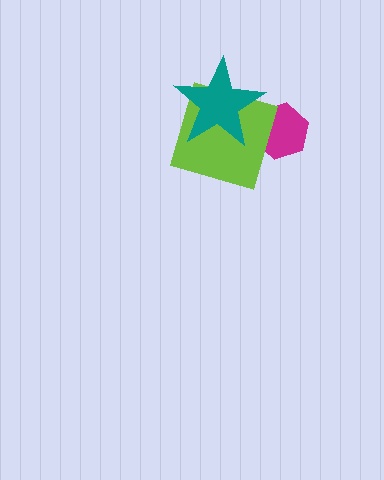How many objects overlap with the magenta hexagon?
2 objects overlap with the magenta hexagon.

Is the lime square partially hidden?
Yes, it is partially covered by another shape.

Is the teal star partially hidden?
No, no other shape covers it.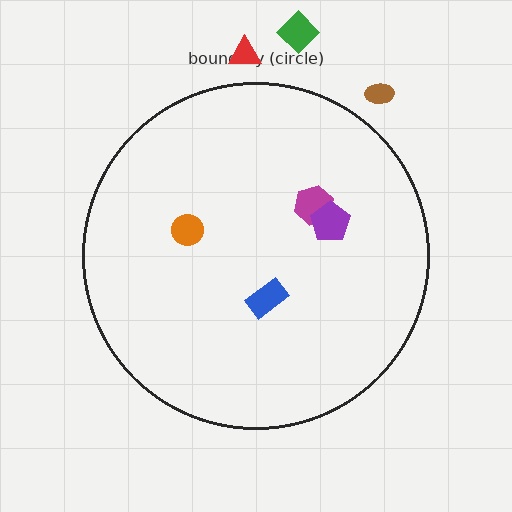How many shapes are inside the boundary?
4 inside, 3 outside.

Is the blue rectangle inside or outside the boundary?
Inside.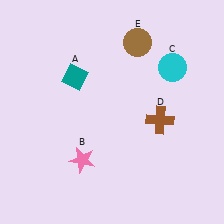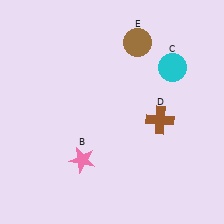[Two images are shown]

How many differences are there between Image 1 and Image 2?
There is 1 difference between the two images.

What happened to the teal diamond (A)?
The teal diamond (A) was removed in Image 2. It was in the top-left area of Image 1.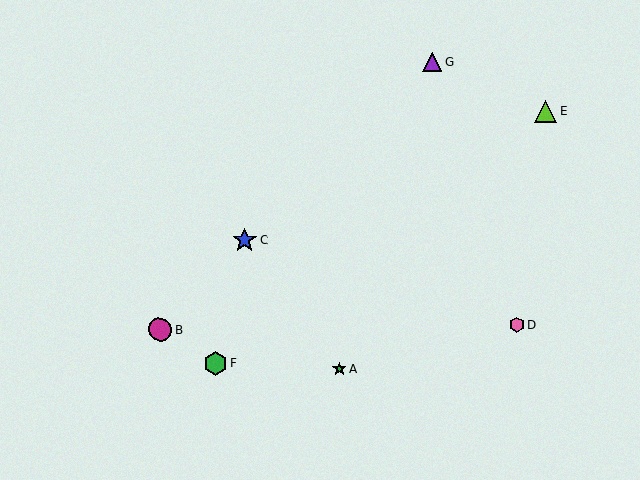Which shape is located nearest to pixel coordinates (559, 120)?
The lime triangle (labeled E) at (546, 111) is nearest to that location.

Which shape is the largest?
The blue star (labeled C) is the largest.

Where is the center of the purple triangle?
The center of the purple triangle is at (432, 62).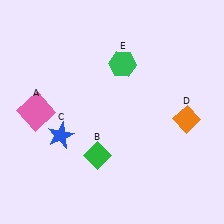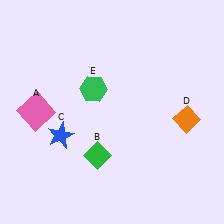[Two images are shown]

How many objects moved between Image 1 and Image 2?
1 object moved between the two images.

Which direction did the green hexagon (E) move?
The green hexagon (E) moved left.